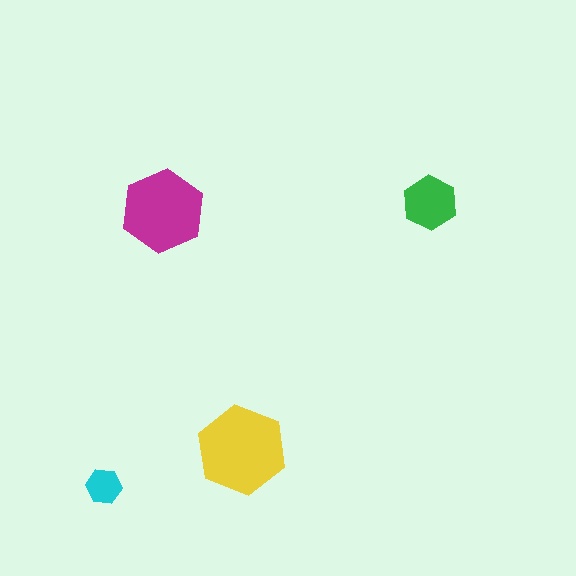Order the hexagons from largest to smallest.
the yellow one, the magenta one, the green one, the cyan one.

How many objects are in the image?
There are 4 objects in the image.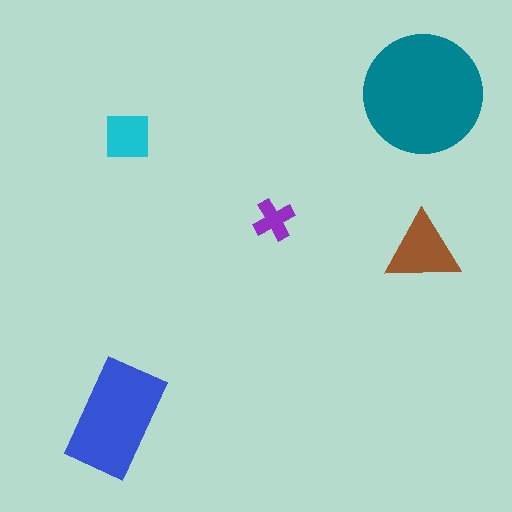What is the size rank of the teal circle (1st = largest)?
1st.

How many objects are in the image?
There are 5 objects in the image.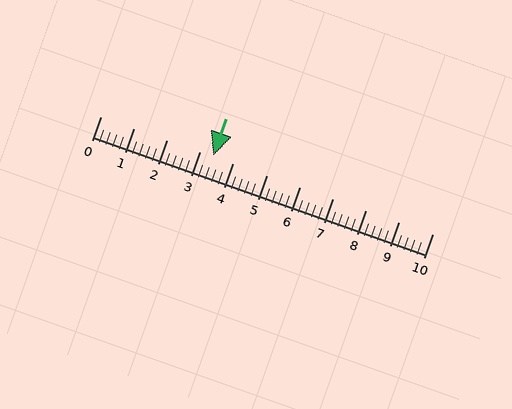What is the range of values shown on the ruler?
The ruler shows values from 0 to 10.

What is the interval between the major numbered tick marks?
The major tick marks are spaced 1 units apart.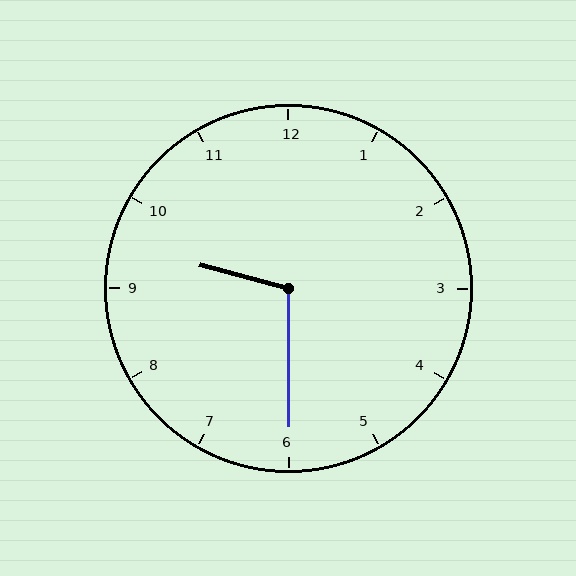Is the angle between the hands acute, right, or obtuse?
It is obtuse.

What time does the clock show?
9:30.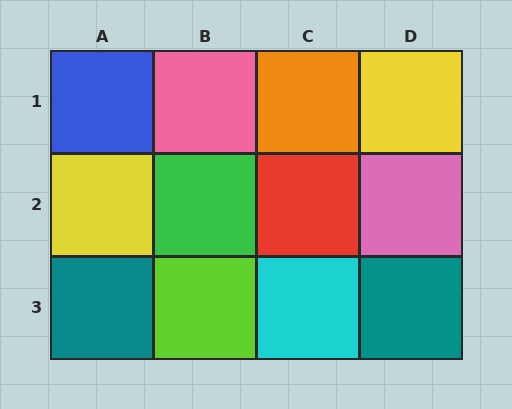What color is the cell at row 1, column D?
Yellow.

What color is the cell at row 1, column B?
Pink.